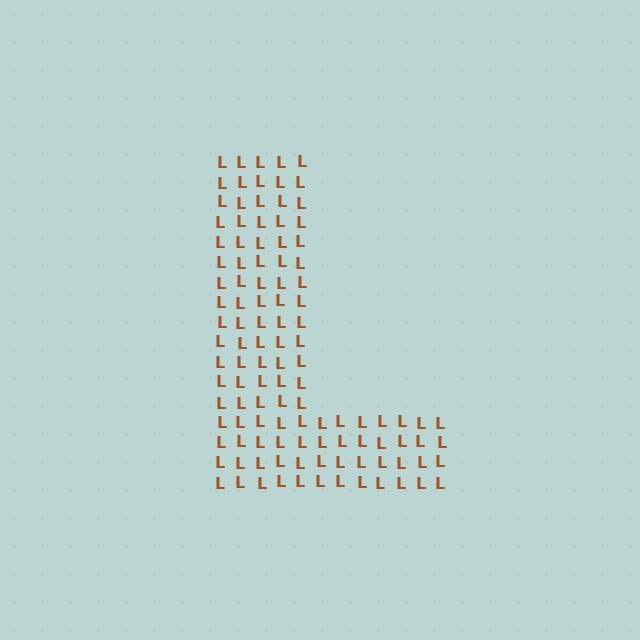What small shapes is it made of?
It is made of small letter L's.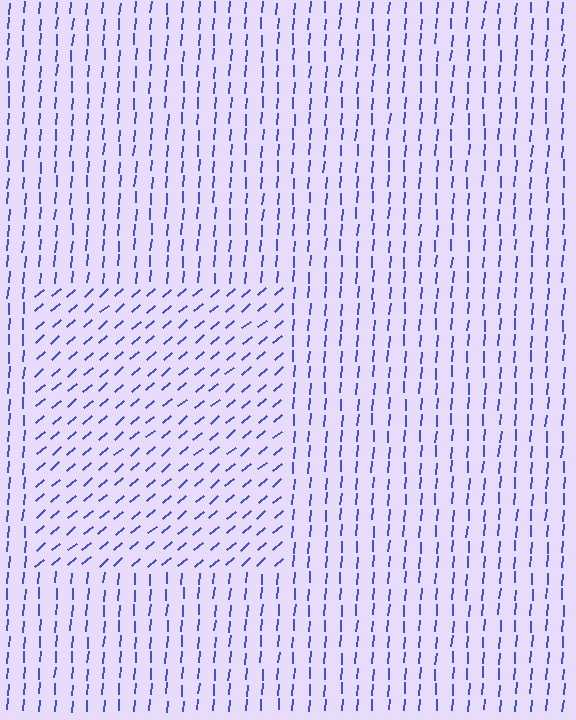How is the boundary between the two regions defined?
The boundary is defined purely by a change in line orientation (approximately 45 degrees difference). All lines are the same color and thickness.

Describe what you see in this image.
The image is filled with small blue line segments. A rectangle region in the image has lines oriented differently from the surrounding lines, creating a visible texture boundary.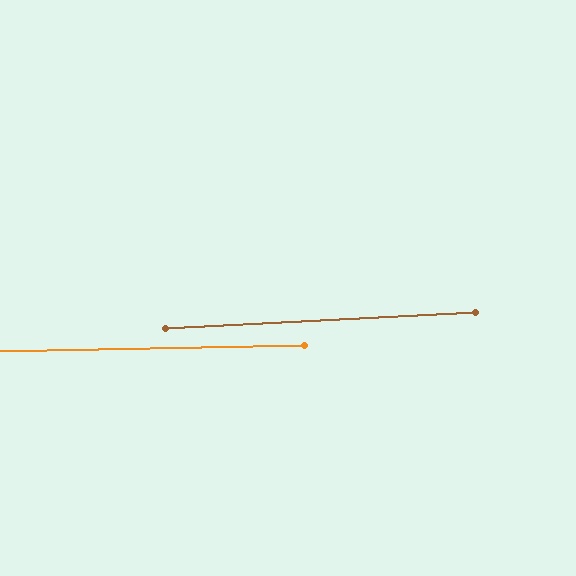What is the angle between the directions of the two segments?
Approximately 2 degrees.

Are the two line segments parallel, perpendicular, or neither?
Parallel — their directions differ by only 1.8°.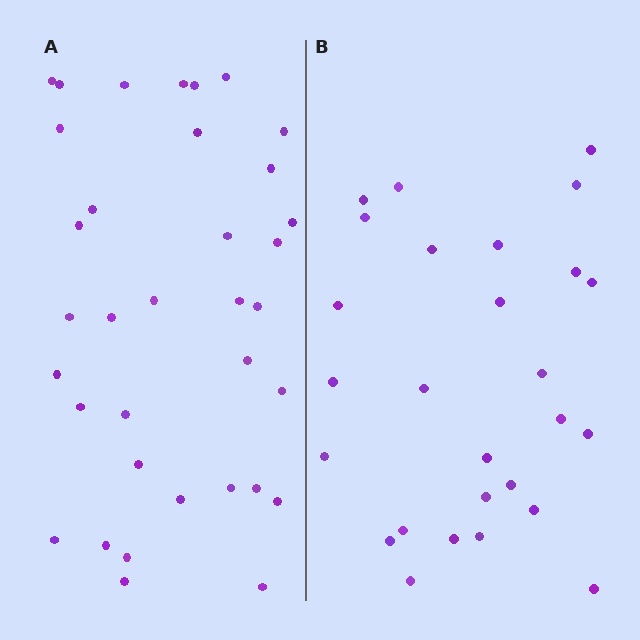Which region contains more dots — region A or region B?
Region A (the left region) has more dots.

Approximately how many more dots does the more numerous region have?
Region A has roughly 8 or so more dots than region B.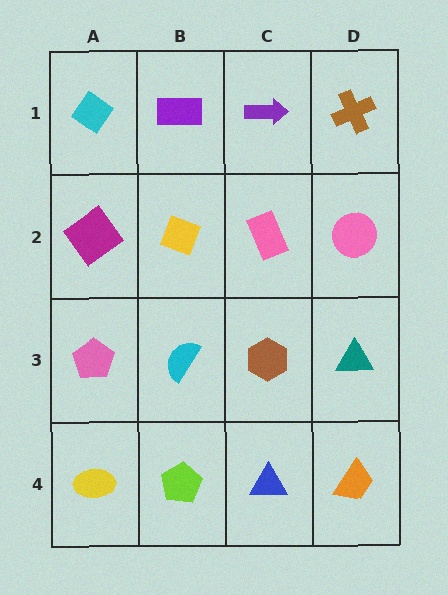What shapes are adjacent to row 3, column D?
A pink circle (row 2, column D), an orange trapezoid (row 4, column D), a brown hexagon (row 3, column C).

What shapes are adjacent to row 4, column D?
A teal triangle (row 3, column D), a blue triangle (row 4, column C).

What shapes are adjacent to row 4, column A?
A pink pentagon (row 3, column A), a lime pentagon (row 4, column B).